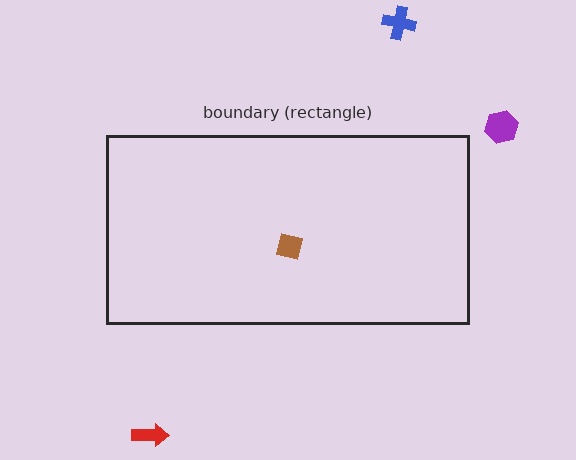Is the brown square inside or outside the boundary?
Inside.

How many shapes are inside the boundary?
1 inside, 3 outside.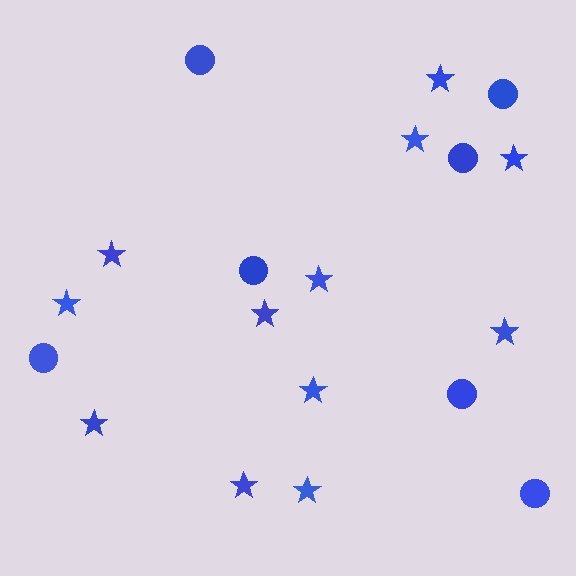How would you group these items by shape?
There are 2 groups: one group of stars (12) and one group of circles (7).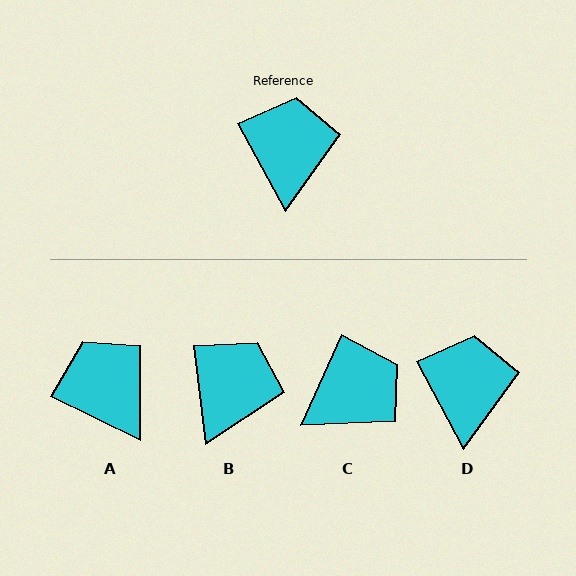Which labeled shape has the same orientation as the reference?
D.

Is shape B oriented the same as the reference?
No, it is off by about 21 degrees.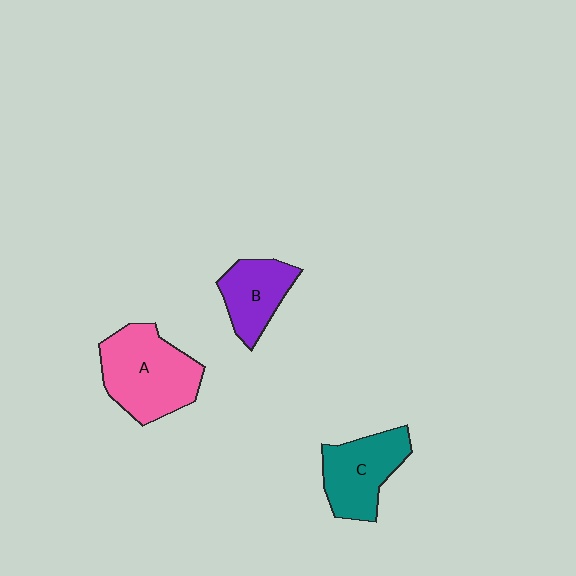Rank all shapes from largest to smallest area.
From largest to smallest: A (pink), C (teal), B (purple).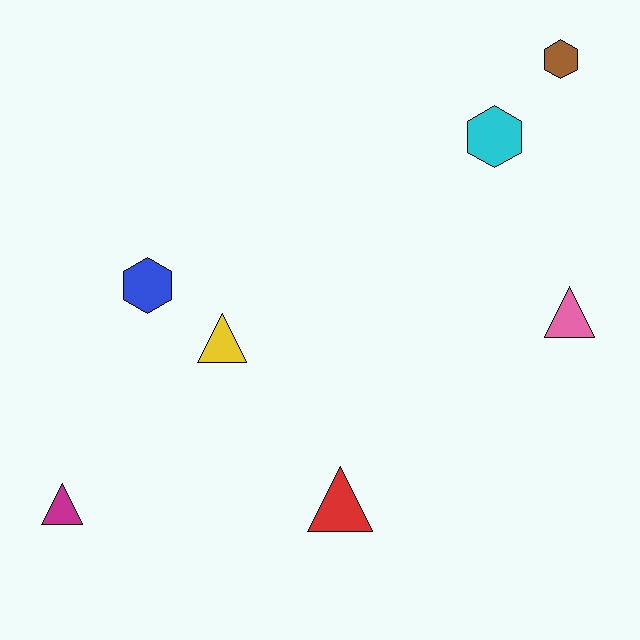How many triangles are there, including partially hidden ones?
There are 4 triangles.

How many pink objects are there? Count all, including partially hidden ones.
There is 1 pink object.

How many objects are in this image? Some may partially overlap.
There are 7 objects.